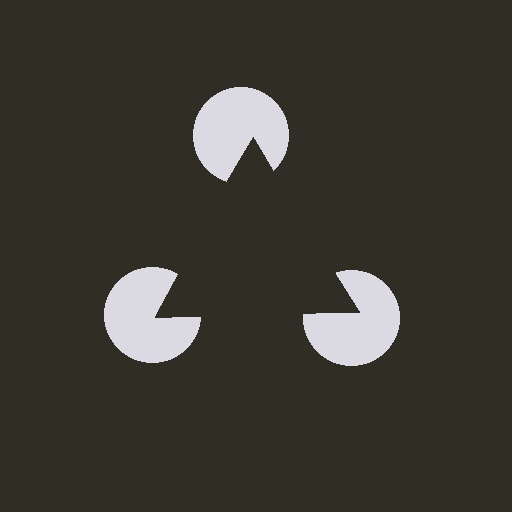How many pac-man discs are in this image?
There are 3 — one at each vertex of the illusory triangle.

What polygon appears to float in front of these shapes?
An illusory triangle — its edges are inferred from the aligned wedge cuts in the pac-man discs, not physically drawn.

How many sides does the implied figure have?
3 sides.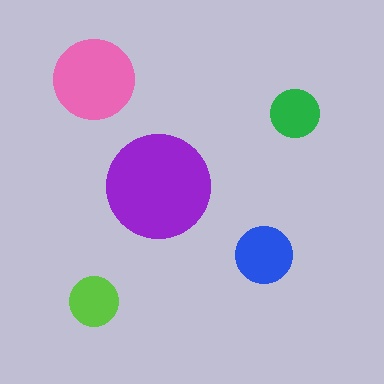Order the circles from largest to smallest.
the purple one, the pink one, the blue one, the lime one, the green one.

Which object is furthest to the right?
The green circle is rightmost.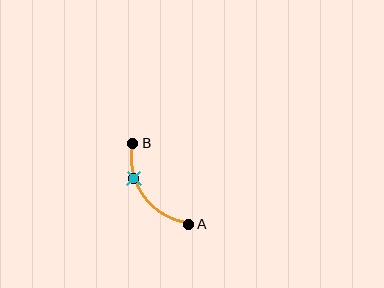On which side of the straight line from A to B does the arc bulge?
The arc bulges below and to the left of the straight line connecting A and B.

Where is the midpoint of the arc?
The arc midpoint is the point on the curve farthest from the straight line joining A and B. It sits below and to the left of that line.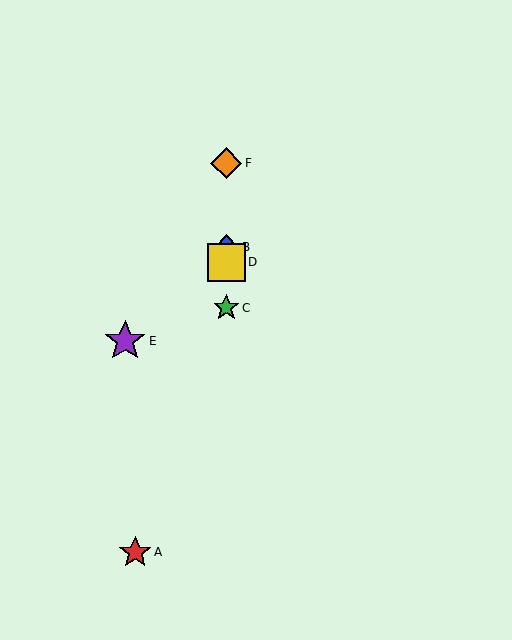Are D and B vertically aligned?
Yes, both are at x≈226.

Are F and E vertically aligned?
No, F is at x≈226 and E is at x≈125.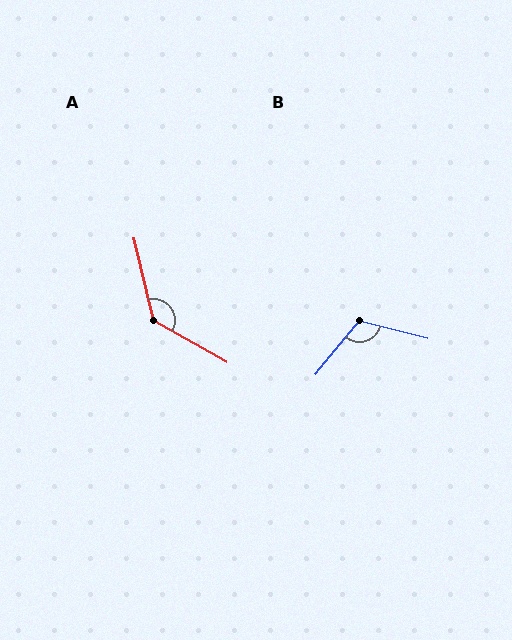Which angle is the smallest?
B, at approximately 115 degrees.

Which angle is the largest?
A, at approximately 133 degrees.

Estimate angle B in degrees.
Approximately 115 degrees.